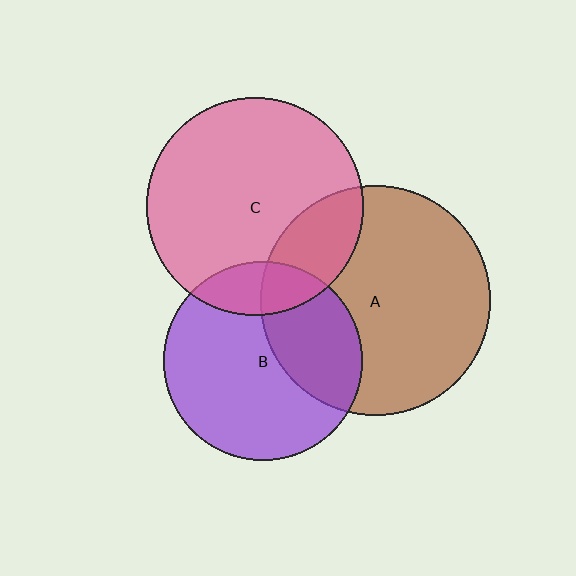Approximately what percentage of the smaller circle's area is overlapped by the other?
Approximately 20%.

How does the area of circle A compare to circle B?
Approximately 1.3 times.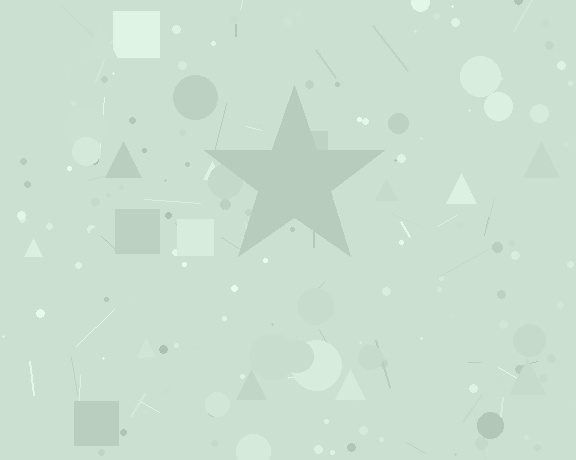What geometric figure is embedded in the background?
A star is embedded in the background.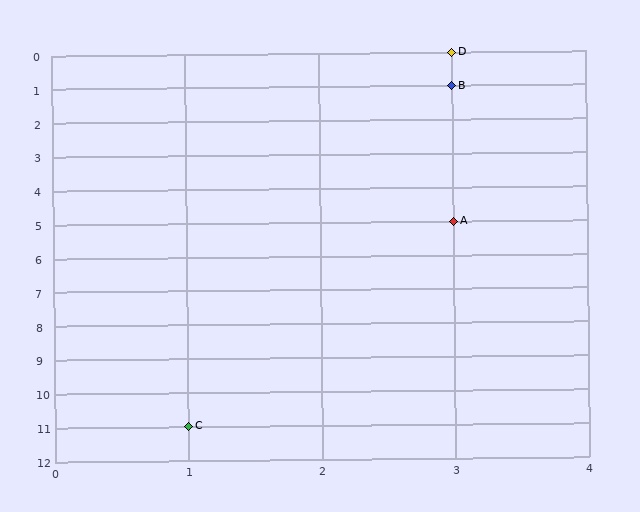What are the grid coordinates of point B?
Point B is at grid coordinates (3, 1).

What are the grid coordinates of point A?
Point A is at grid coordinates (3, 5).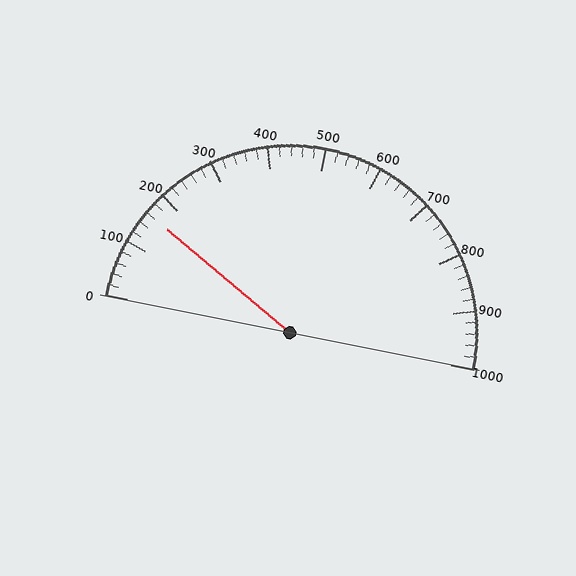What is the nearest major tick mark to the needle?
The nearest major tick mark is 200.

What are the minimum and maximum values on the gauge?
The gauge ranges from 0 to 1000.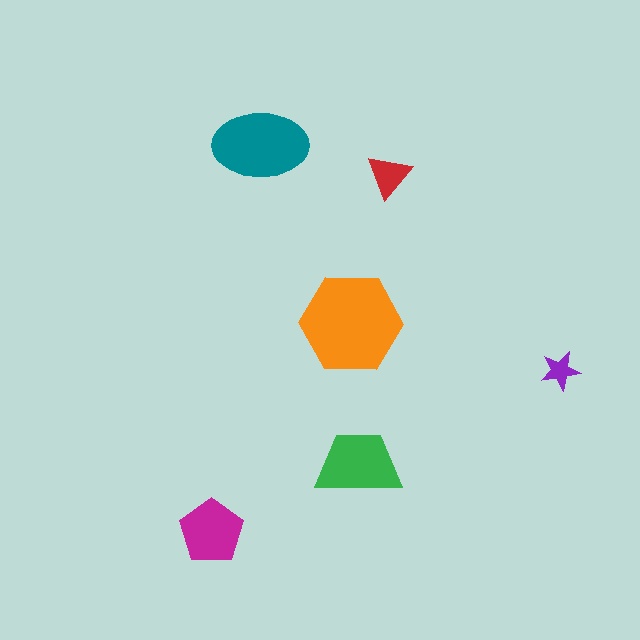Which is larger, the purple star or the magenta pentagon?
The magenta pentagon.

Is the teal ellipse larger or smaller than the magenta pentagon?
Larger.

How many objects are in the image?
There are 6 objects in the image.